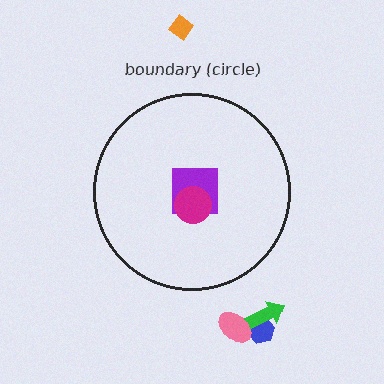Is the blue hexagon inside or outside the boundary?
Outside.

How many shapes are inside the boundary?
2 inside, 4 outside.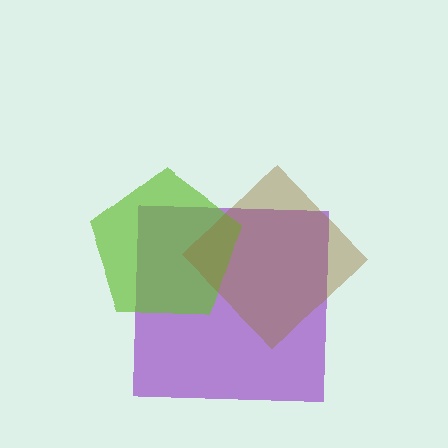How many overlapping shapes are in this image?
There are 3 overlapping shapes in the image.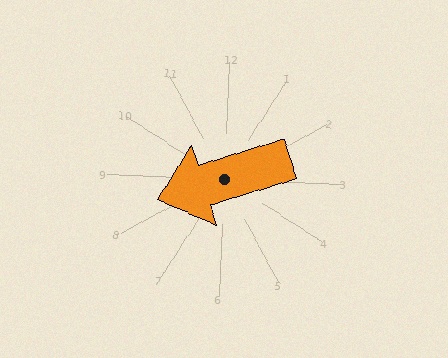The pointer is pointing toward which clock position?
Roughly 8 o'clock.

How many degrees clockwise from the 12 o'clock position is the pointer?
Approximately 250 degrees.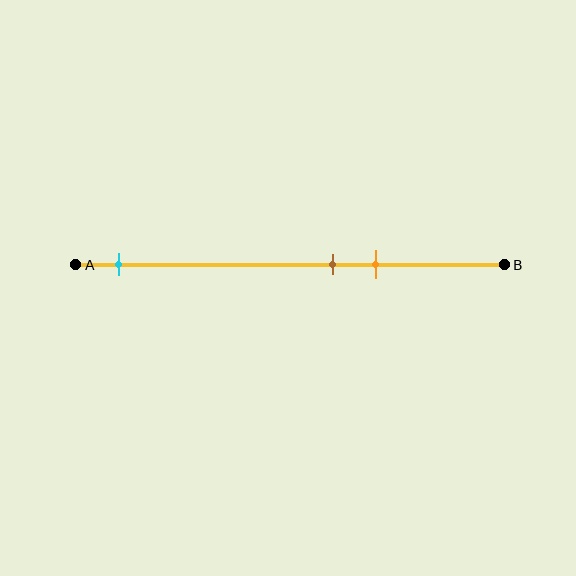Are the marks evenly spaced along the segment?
No, the marks are not evenly spaced.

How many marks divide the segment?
There are 3 marks dividing the segment.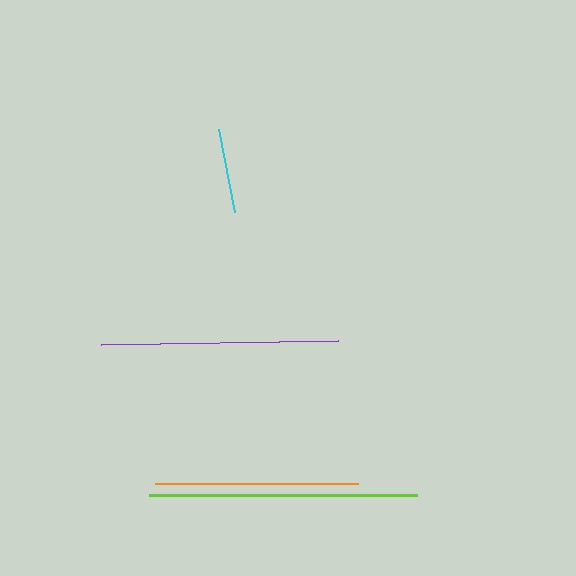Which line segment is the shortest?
The cyan line is the shortest at approximately 84 pixels.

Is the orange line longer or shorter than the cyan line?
The orange line is longer than the cyan line.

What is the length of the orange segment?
The orange segment is approximately 202 pixels long.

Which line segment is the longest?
The lime line is the longest at approximately 268 pixels.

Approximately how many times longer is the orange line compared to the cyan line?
The orange line is approximately 2.4 times the length of the cyan line.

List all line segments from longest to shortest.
From longest to shortest: lime, purple, orange, cyan.